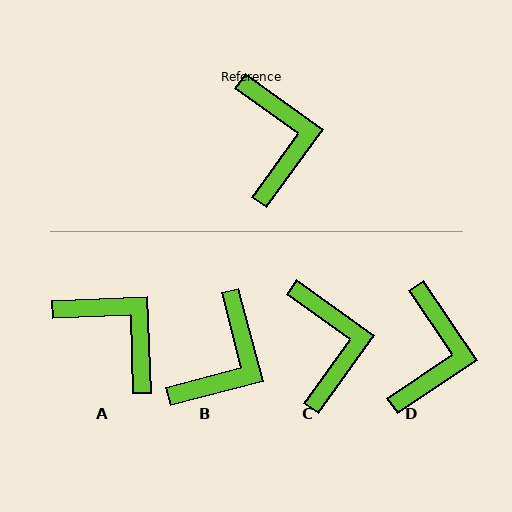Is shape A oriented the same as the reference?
No, it is off by about 38 degrees.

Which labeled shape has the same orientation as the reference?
C.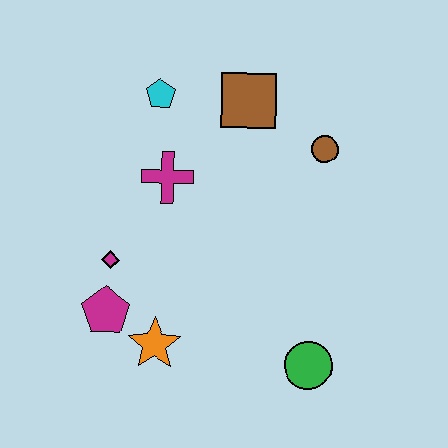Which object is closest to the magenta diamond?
The magenta pentagon is closest to the magenta diamond.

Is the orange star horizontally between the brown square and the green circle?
No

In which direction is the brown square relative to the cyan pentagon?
The brown square is to the right of the cyan pentagon.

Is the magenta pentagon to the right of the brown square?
No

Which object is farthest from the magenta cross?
The green circle is farthest from the magenta cross.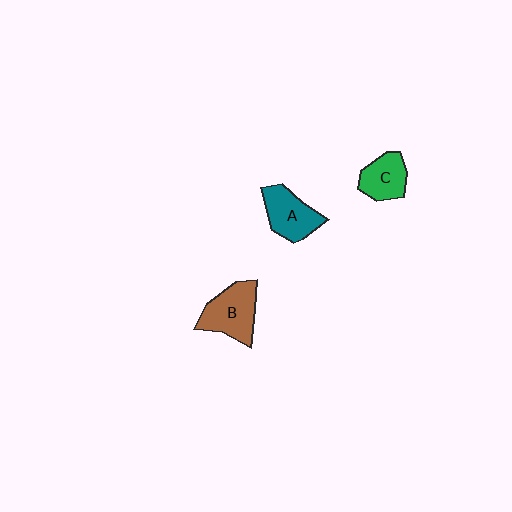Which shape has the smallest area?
Shape C (green).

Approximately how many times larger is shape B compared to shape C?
Approximately 1.4 times.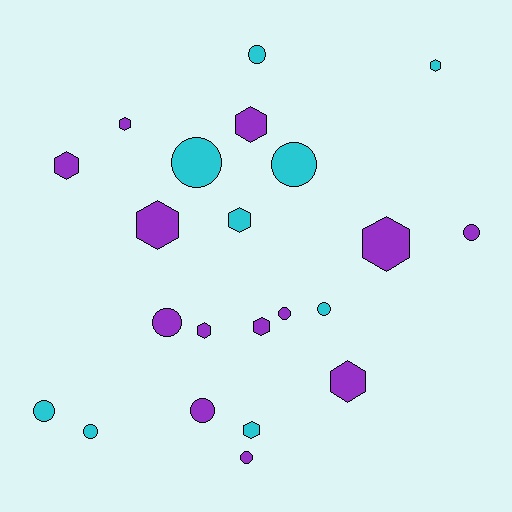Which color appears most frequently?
Purple, with 13 objects.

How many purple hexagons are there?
There are 8 purple hexagons.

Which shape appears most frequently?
Hexagon, with 11 objects.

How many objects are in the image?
There are 22 objects.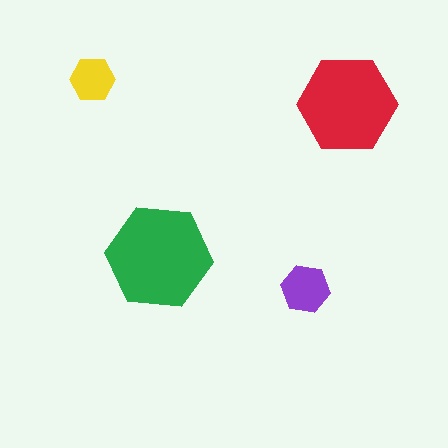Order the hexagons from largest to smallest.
the green one, the red one, the purple one, the yellow one.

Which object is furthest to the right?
The red hexagon is rightmost.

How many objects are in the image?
There are 4 objects in the image.